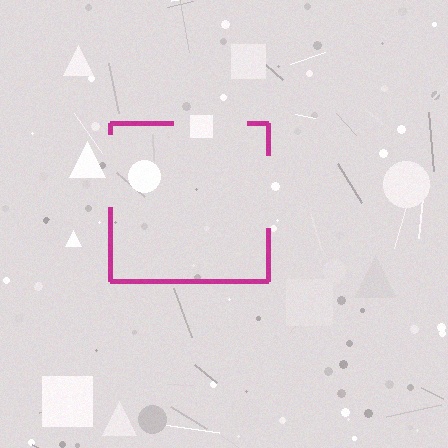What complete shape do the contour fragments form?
The contour fragments form a square.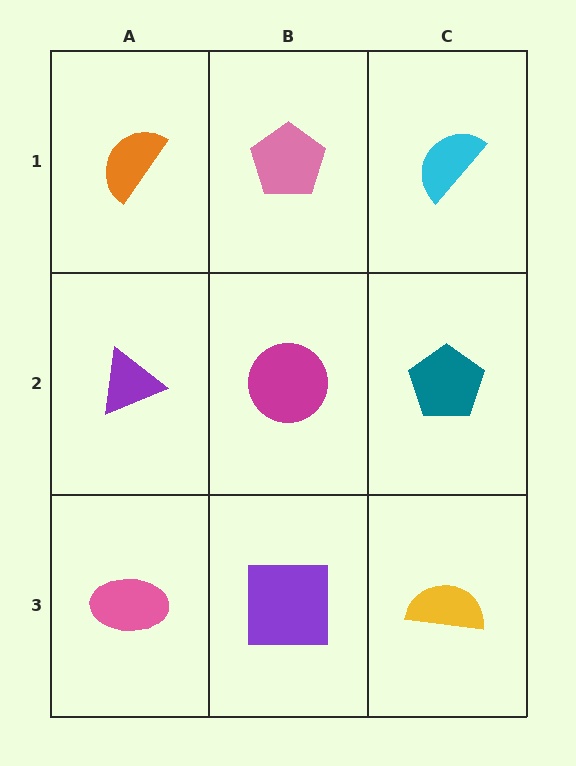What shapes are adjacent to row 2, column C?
A cyan semicircle (row 1, column C), a yellow semicircle (row 3, column C), a magenta circle (row 2, column B).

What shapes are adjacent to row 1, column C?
A teal pentagon (row 2, column C), a pink pentagon (row 1, column B).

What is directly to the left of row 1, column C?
A pink pentagon.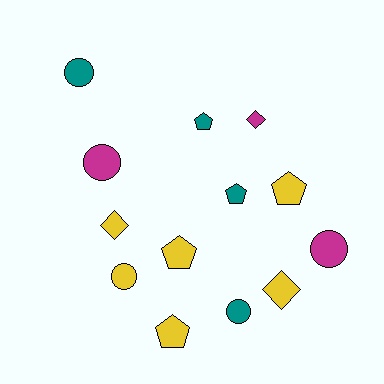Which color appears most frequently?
Yellow, with 6 objects.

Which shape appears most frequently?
Circle, with 5 objects.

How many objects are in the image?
There are 13 objects.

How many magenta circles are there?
There are 2 magenta circles.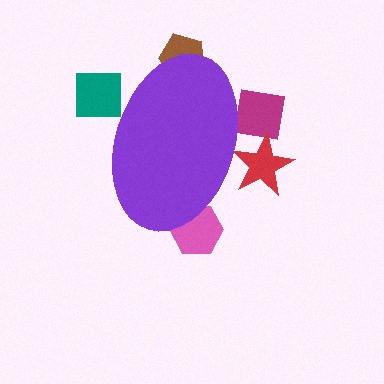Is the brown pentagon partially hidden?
Yes, the brown pentagon is partially hidden behind the purple ellipse.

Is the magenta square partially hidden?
Yes, the magenta square is partially hidden behind the purple ellipse.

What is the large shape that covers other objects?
A purple ellipse.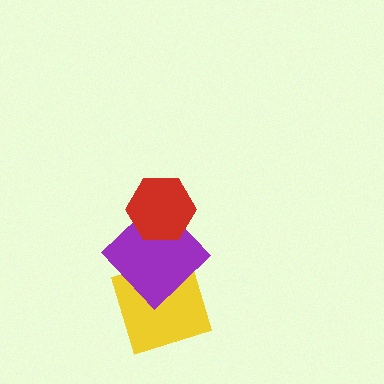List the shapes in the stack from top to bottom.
From top to bottom: the red hexagon, the purple diamond, the yellow square.